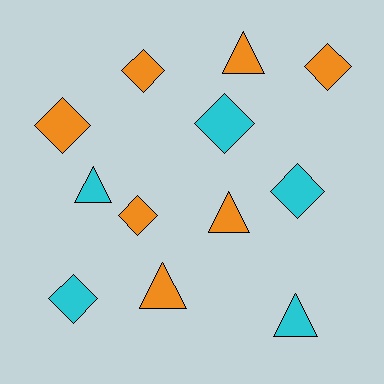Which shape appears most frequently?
Diamond, with 7 objects.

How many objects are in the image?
There are 12 objects.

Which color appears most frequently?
Orange, with 7 objects.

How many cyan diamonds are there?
There are 3 cyan diamonds.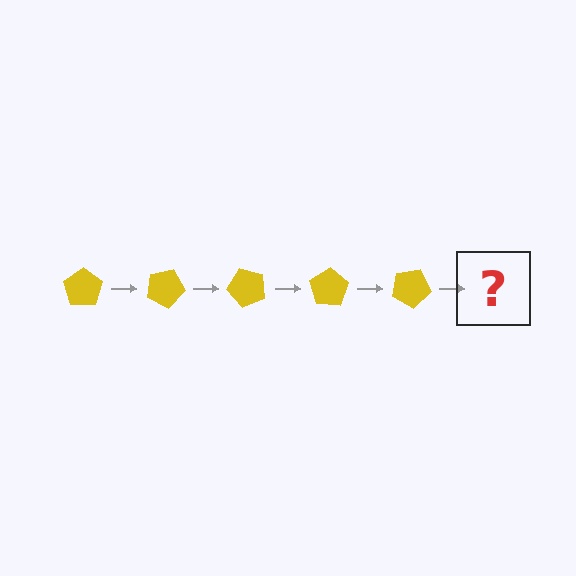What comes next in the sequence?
The next element should be a yellow pentagon rotated 125 degrees.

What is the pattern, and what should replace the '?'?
The pattern is that the pentagon rotates 25 degrees each step. The '?' should be a yellow pentagon rotated 125 degrees.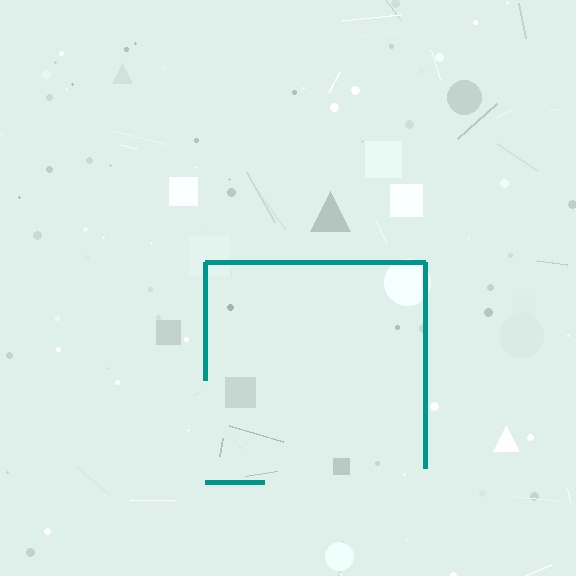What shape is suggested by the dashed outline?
The dashed outline suggests a square.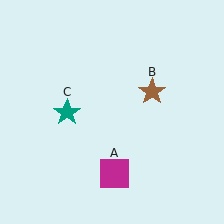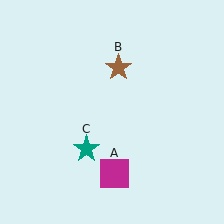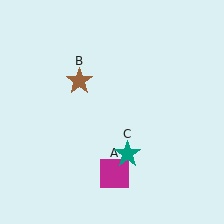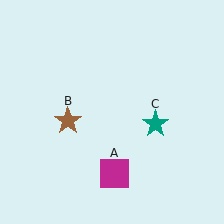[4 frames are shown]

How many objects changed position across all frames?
2 objects changed position: brown star (object B), teal star (object C).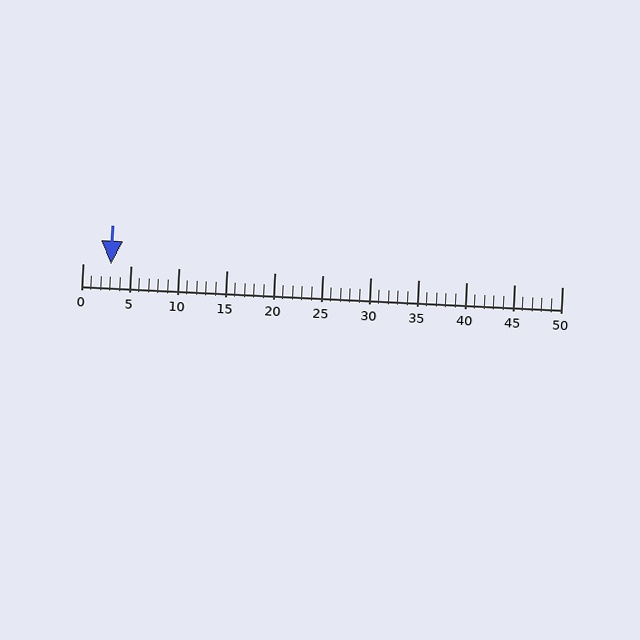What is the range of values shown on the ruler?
The ruler shows values from 0 to 50.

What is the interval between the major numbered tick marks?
The major tick marks are spaced 5 units apart.